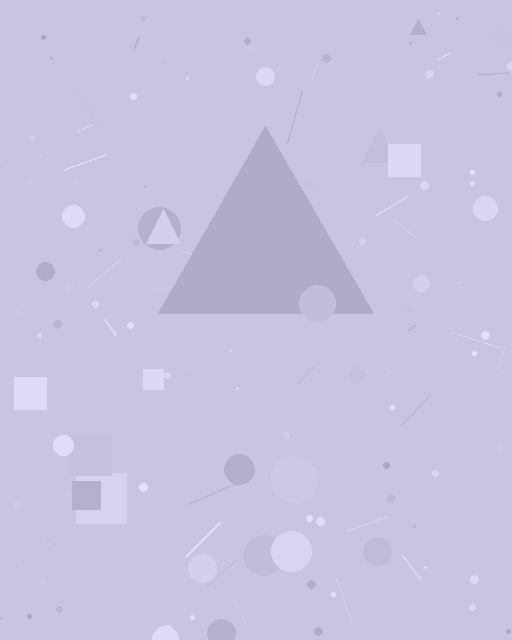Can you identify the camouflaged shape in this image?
The camouflaged shape is a triangle.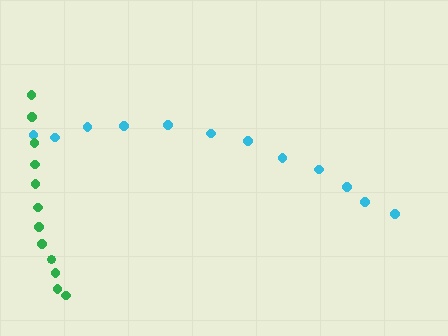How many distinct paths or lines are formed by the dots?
There are 2 distinct paths.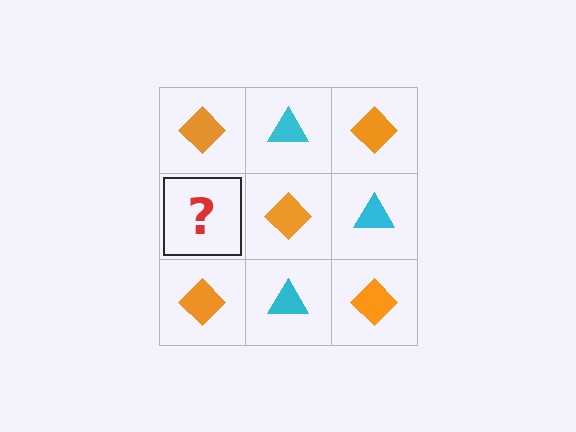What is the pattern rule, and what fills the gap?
The rule is that it alternates orange diamond and cyan triangle in a checkerboard pattern. The gap should be filled with a cyan triangle.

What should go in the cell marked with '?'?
The missing cell should contain a cyan triangle.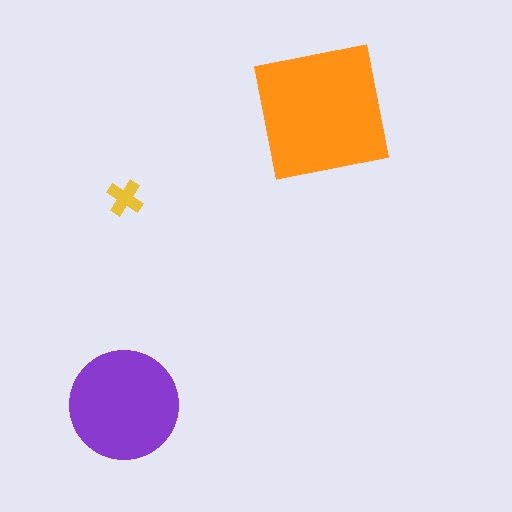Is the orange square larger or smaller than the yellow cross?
Larger.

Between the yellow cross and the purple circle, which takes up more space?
The purple circle.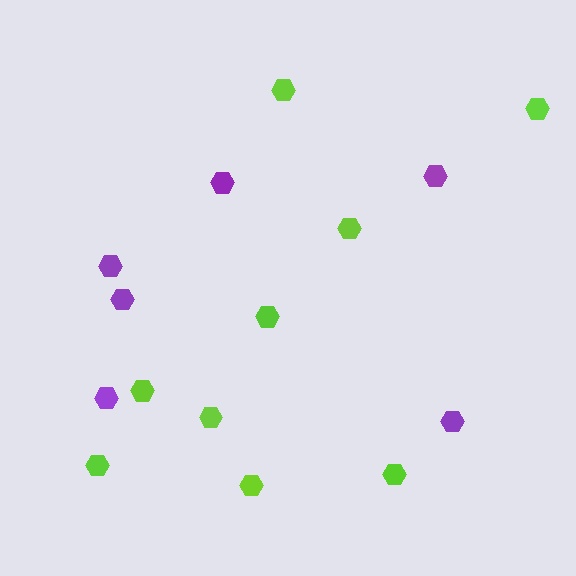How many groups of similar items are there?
There are 2 groups: one group of lime hexagons (9) and one group of purple hexagons (6).